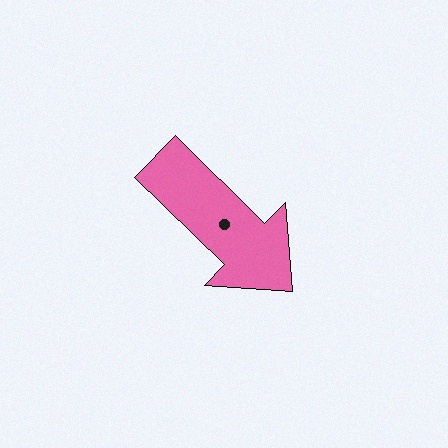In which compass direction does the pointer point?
Southeast.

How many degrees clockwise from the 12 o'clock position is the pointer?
Approximately 134 degrees.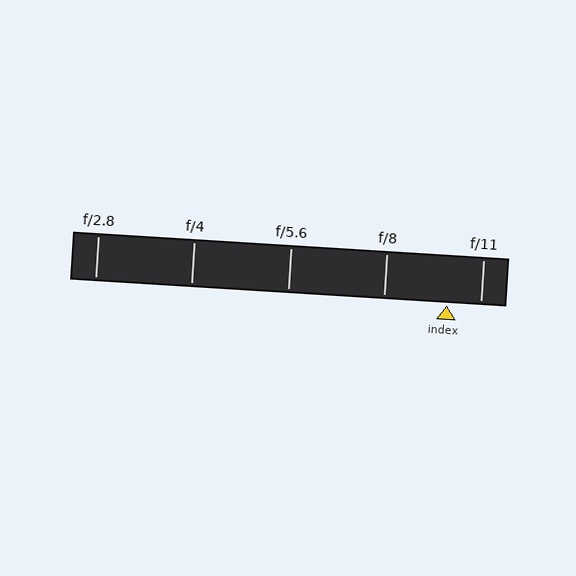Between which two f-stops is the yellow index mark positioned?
The index mark is between f/8 and f/11.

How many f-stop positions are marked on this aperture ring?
There are 5 f-stop positions marked.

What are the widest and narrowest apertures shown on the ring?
The widest aperture shown is f/2.8 and the narrowest is f/11.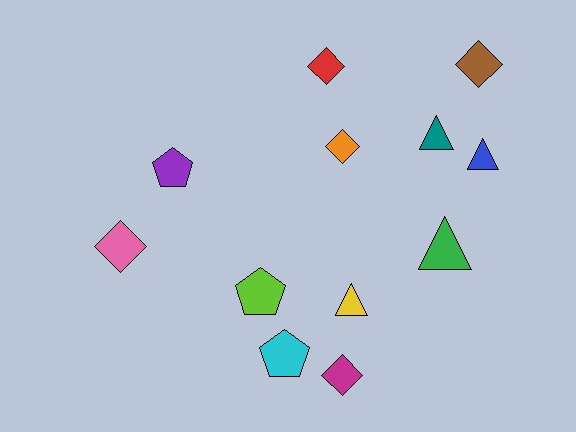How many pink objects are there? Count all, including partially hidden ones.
There is 1 pink object.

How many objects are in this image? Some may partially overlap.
There are 12 objects.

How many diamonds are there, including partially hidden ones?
There are 5 diamonds.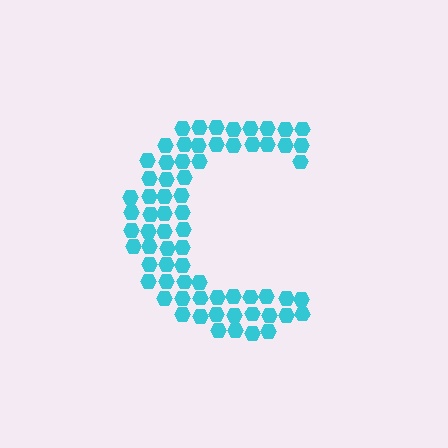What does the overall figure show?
The overall figure shows the letter C.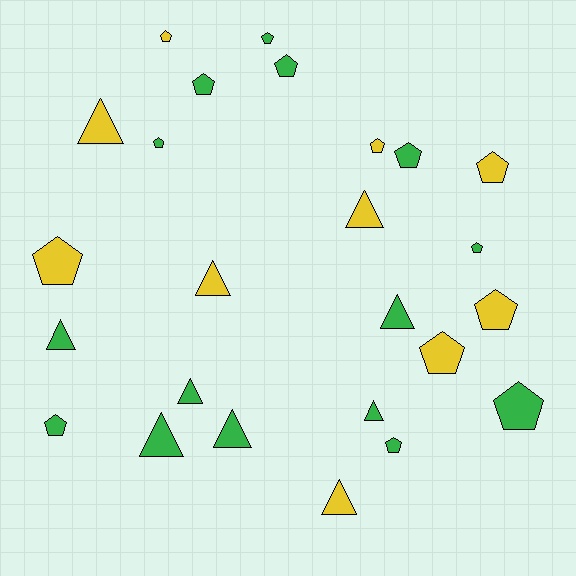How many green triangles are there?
There are 6 green triangles.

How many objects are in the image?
There are 25 objects.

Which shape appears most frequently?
Pentagon, with 15 objects.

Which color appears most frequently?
Green, with 15 objects.